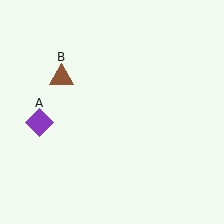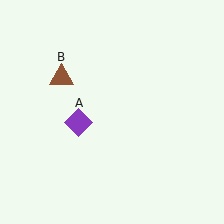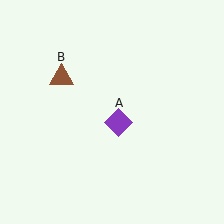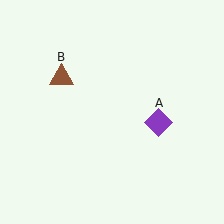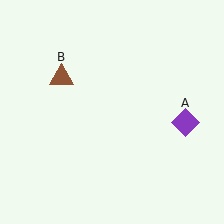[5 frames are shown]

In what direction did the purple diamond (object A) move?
The purple diamond (object A) moved right.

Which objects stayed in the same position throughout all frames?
Brown triangle (object B) remained stationary.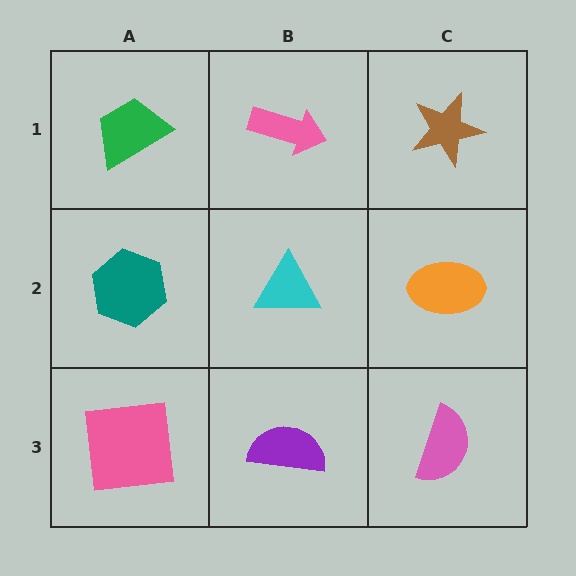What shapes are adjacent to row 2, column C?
A brown star (row 1, column C), a pink semicircle (row 3, column C), a cyan triangle (row 2, column B).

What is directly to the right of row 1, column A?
A pink arrow.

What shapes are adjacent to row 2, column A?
A green trapezoid (row 1, column A), a pink square (row 3, column A), a cyan triangle (row 2, column B).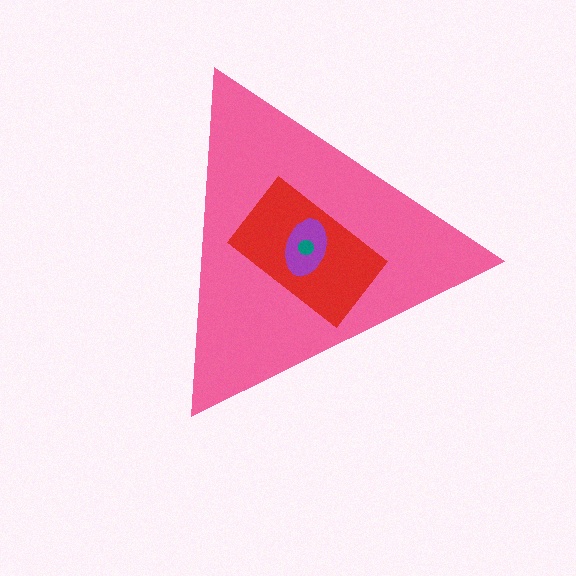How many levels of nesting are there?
4.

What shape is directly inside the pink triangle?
The red rectangle.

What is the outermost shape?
The pink triangle.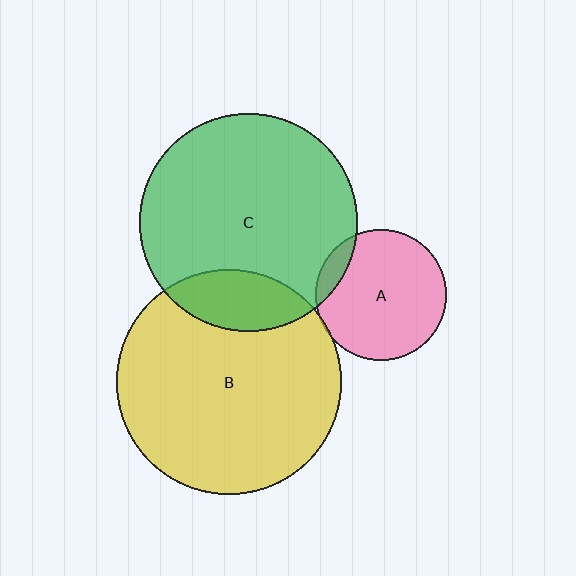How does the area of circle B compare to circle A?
Approximately 3.0 times.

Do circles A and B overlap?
Yes.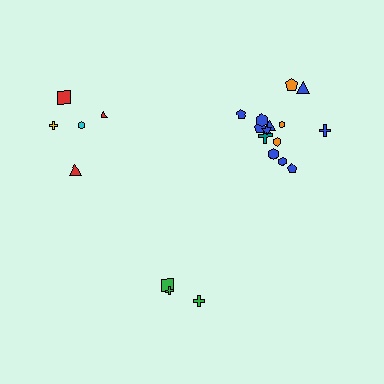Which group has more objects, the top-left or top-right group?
The top-right group.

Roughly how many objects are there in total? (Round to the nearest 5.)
Roughly 25 objects in total.